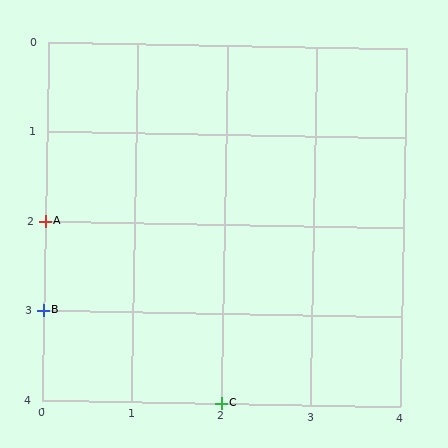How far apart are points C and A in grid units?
Points C and A are 2 columns and 2 rows apart (about 2.8 grid units diagonally).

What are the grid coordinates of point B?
Point B is at grid coordinates (0, 3).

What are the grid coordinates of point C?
Point C is at grid coordinates (2, 4).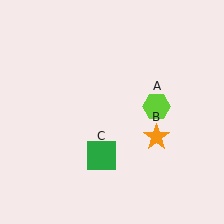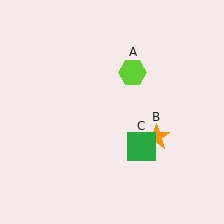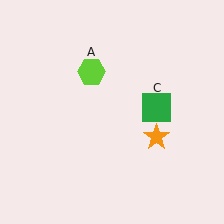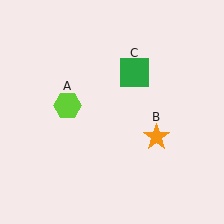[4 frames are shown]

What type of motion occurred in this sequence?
The lime hexagon (object A), green square (object C) rotated counterclockwise around the center of the scene.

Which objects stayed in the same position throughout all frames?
Orange star (object B) remained stationary.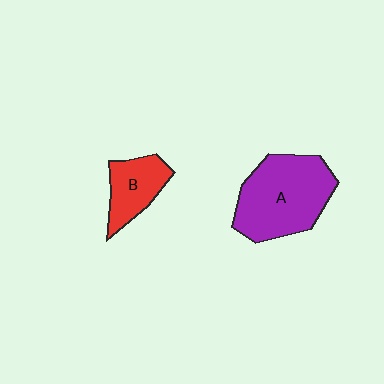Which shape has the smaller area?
Shape B (red).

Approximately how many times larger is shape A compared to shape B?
Approximately 2.0 times.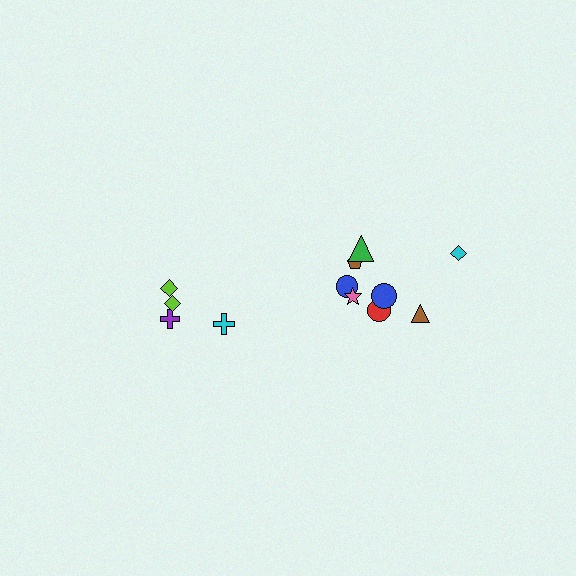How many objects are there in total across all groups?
There are 12 objects.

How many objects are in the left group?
There are 4 objects.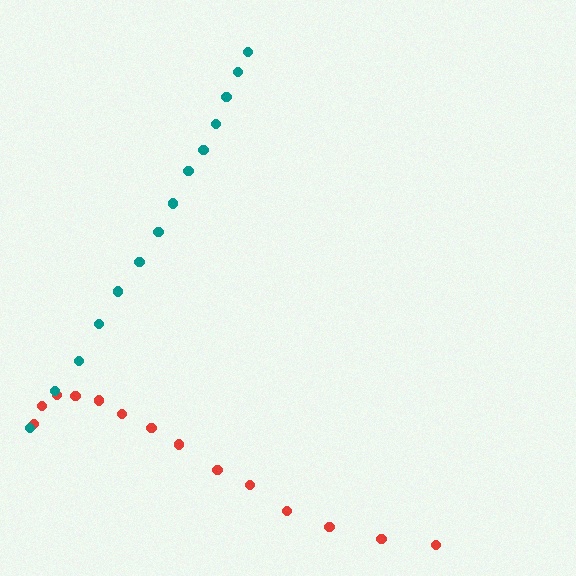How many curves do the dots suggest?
There are 2 distinct paths.